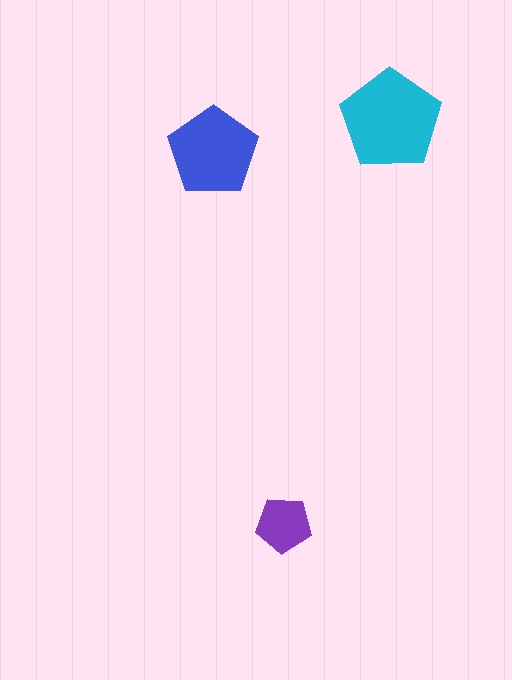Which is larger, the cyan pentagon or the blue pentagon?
The cyan one.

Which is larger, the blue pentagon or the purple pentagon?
The blue one.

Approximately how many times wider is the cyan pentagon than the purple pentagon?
About 2 times wider.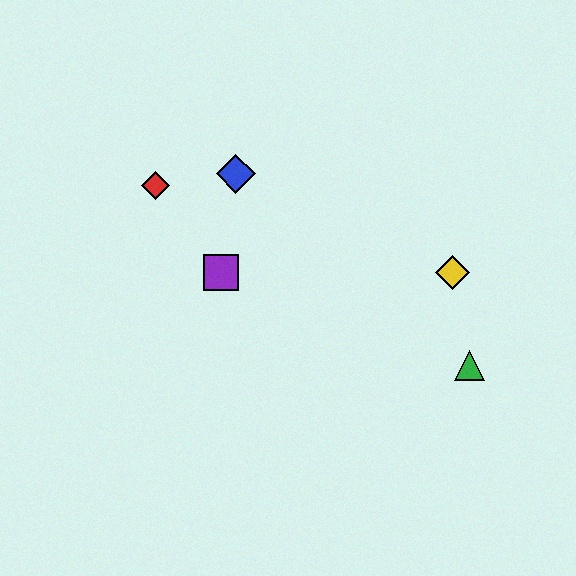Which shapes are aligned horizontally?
The yellow diamond, the purple square are aligned horizontally.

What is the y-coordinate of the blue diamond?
The blue diamond is at y≈174.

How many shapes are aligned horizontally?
2 shapes (the yellow diamond, the purple square) are aligned horizontally.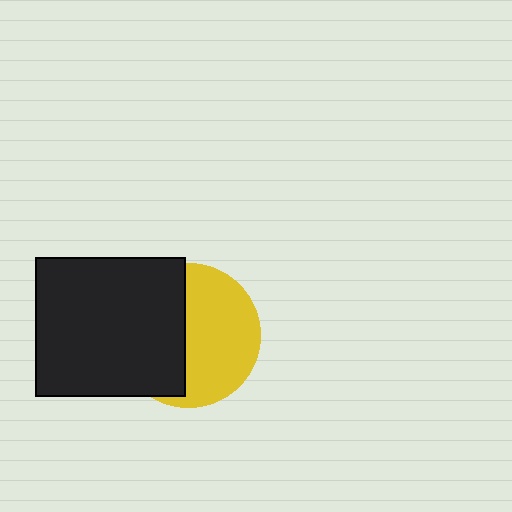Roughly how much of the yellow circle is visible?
About half of it is visible (roughly 54%).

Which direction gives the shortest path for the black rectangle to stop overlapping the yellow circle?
Moving left gives the shortest separation.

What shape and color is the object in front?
The object in front is a black rectangle.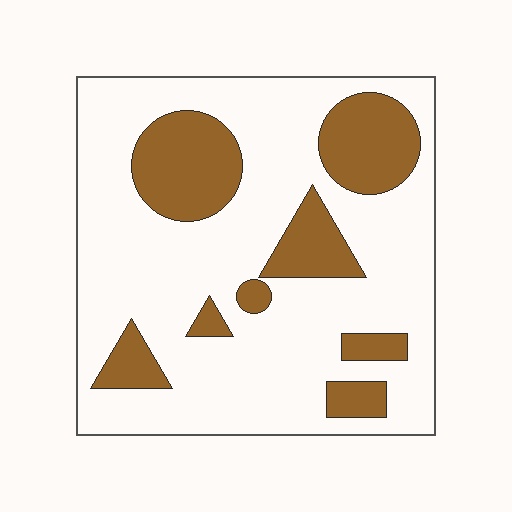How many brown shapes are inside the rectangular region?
8.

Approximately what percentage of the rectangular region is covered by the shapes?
Approximately 25%.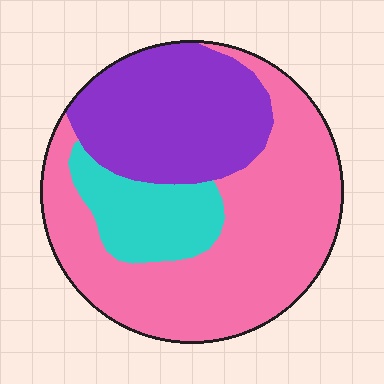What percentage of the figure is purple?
Purple covers about 30% of the figure.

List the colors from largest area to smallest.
From largest to smallest: pink, purple, cyan.